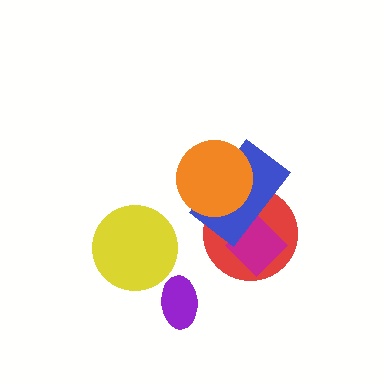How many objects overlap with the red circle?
3 objects overlap with the red circle.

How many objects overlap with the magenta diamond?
2 objects overlap with the magenta diamond.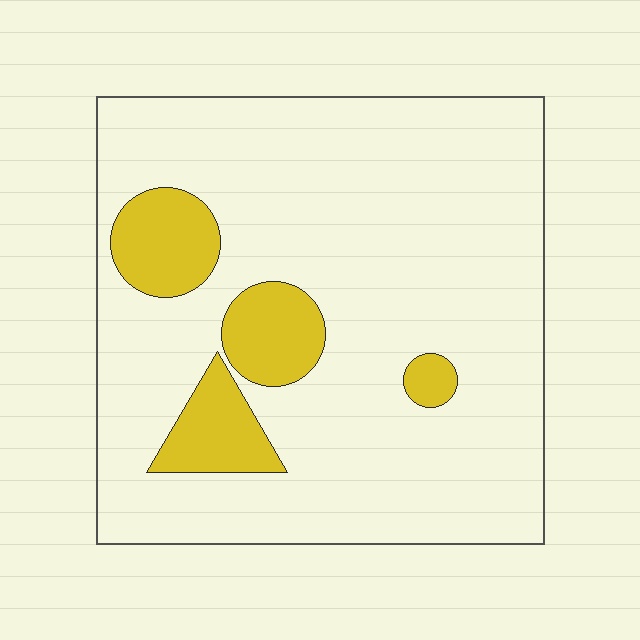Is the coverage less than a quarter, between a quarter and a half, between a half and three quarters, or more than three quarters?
Less than a quarter.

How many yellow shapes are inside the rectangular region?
4.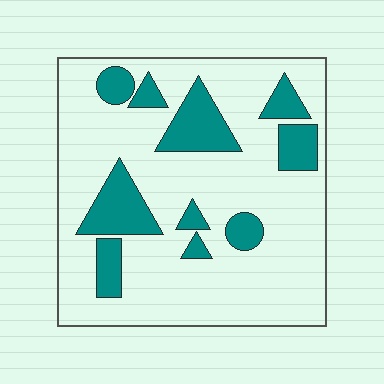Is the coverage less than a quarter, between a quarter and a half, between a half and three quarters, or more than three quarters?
Less than a quarter.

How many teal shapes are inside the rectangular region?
10.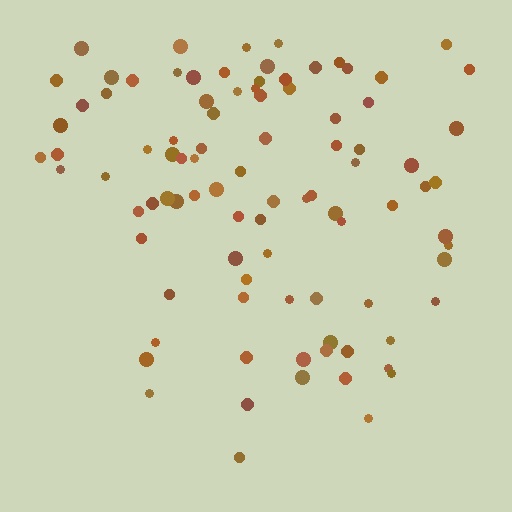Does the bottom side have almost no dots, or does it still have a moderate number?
Still a moderate number, just noticeably fewer than the top.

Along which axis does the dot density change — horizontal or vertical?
Vertical.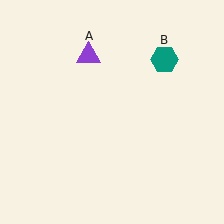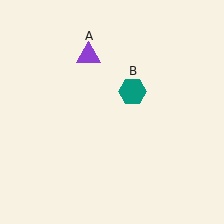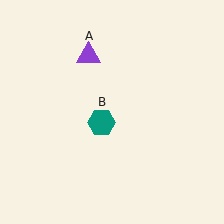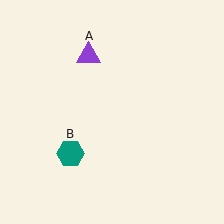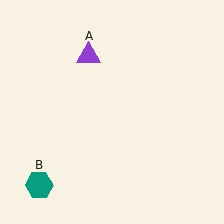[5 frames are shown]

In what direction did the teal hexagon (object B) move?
The teal hexagon (object B) moved down and to the left.